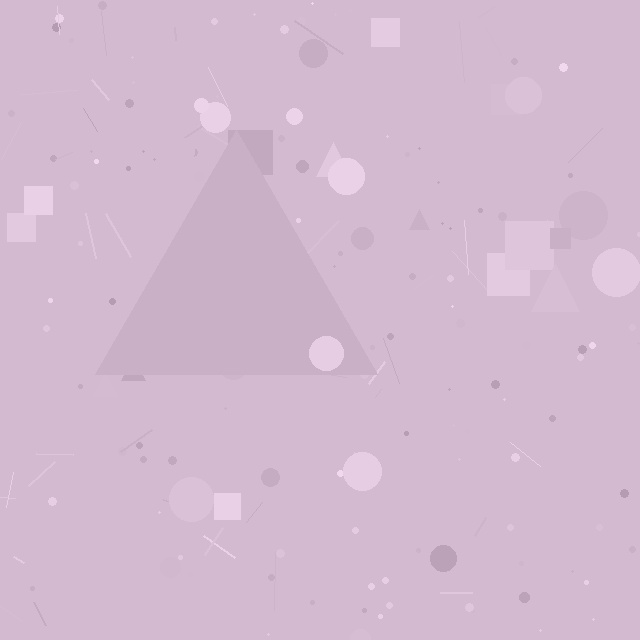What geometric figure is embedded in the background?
A triangle is embedded in the background.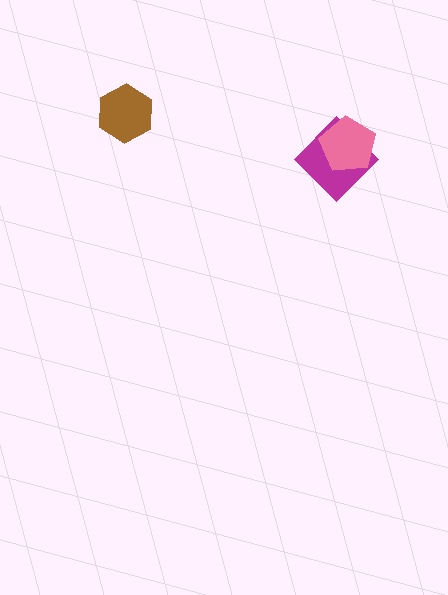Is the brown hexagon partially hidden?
No, no other shape covers it.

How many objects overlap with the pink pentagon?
1 object overlaps with the pink pentagon.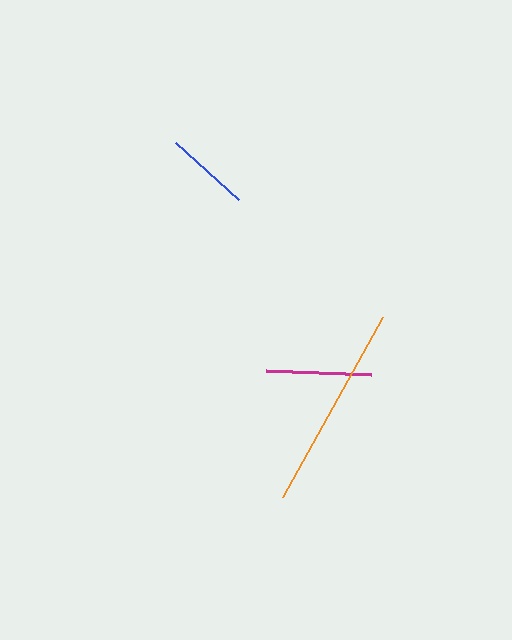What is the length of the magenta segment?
The magenta segment is approximately 105 pixels long.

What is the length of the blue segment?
The blue segment is approximately 85 pixels long.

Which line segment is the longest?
The orange line is the longest at approximately 206 pixels.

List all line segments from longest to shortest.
From longest to shortest: orange, magenta, blue.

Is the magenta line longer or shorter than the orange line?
The orange line is longer than the magenta line.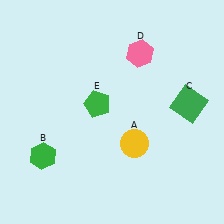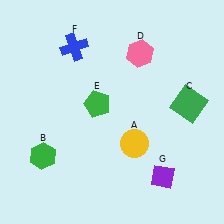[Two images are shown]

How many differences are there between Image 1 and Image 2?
There are 2 differences between the two images.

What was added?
A blue cross (F), a purple diamond (G) were added in Image 2.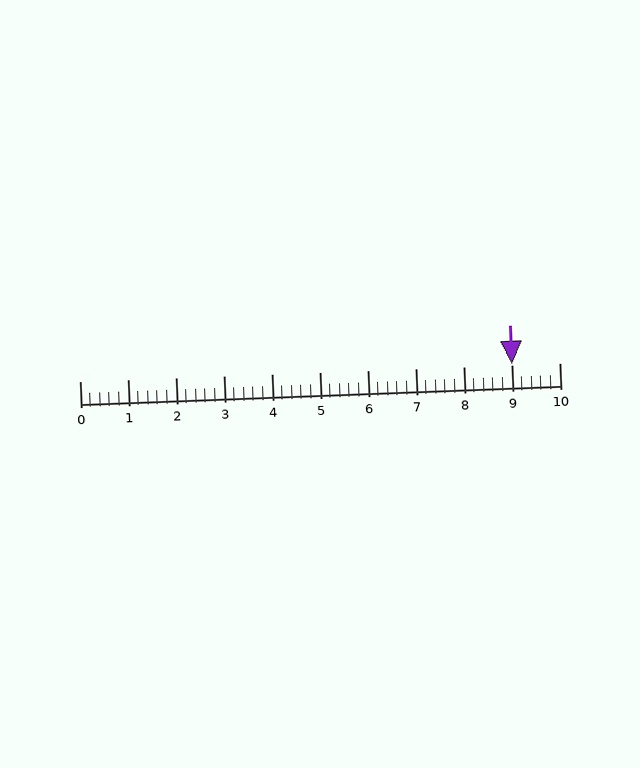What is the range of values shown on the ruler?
The ruler shows values from 0 to 10.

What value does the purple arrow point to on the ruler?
The purple arrow points to approximately 9.0.